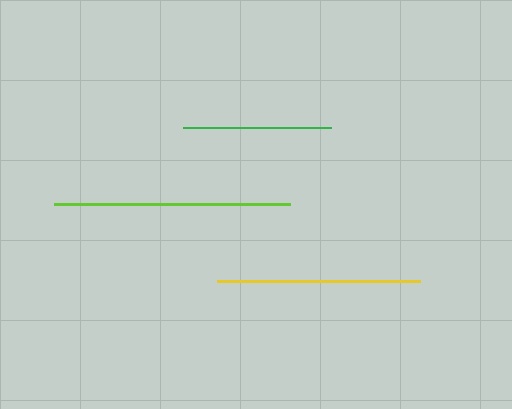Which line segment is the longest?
The lime line is the longest at approximately 236 pixels.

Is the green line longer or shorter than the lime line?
The lime line is longer than the green line.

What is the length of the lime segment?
The lime segment is approximately 236 pixels long.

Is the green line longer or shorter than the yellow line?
The yellow line is longer than the green line.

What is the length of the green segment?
The green segment is approximately 148 pixels long.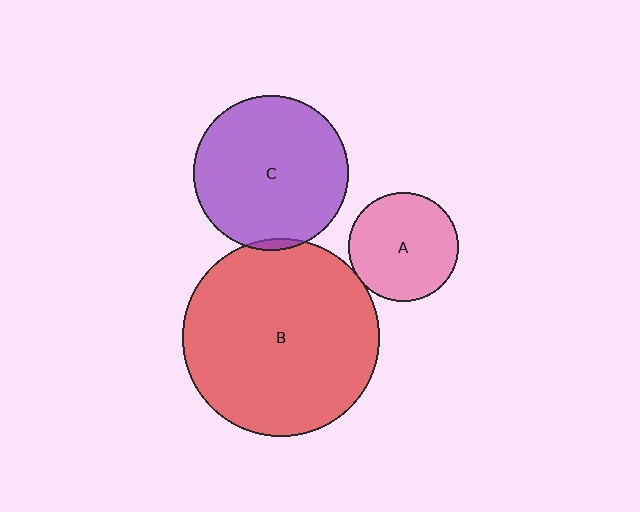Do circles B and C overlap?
Yes.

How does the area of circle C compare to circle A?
Approximately 2.0 times.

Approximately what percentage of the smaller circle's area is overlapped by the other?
Approximately 5%.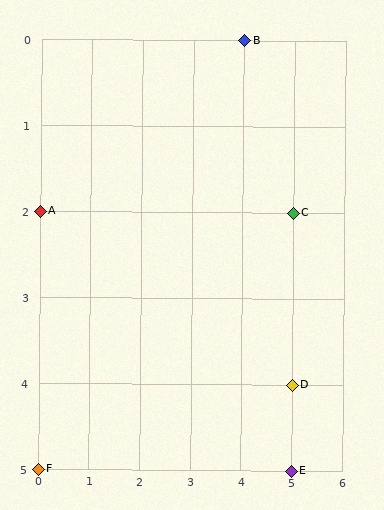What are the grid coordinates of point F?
Point F is at grid coordinates (0, 5).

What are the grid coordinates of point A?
Point A is at grid coordinates (0, 2).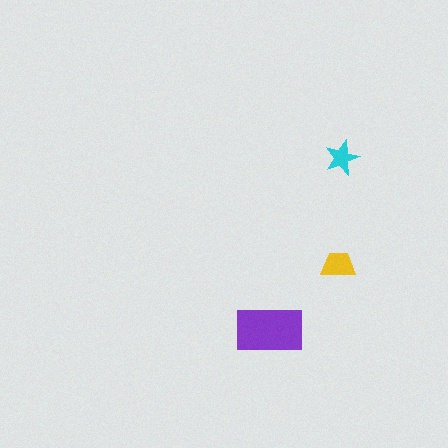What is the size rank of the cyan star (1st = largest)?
3rd.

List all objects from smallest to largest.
The cyan star, the yellow trapezoid, the purple rectangle.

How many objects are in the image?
There are 3 objects in the image.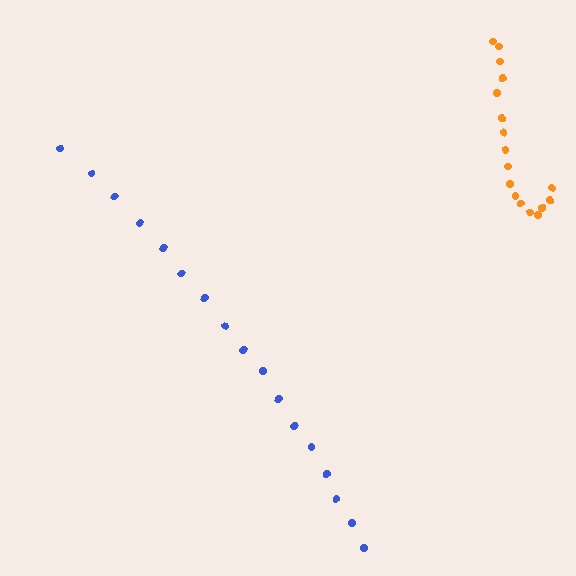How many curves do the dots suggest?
There are 2 distinct paths.